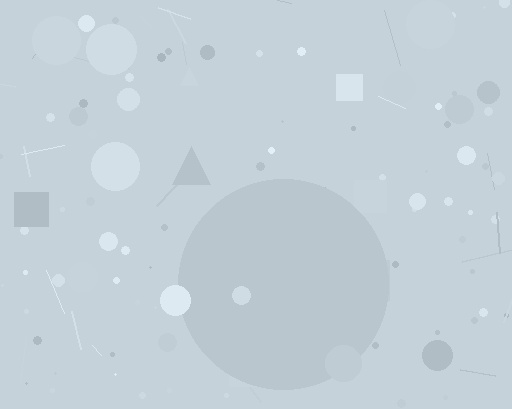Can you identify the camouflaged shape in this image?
The camouflaged shape is a circle.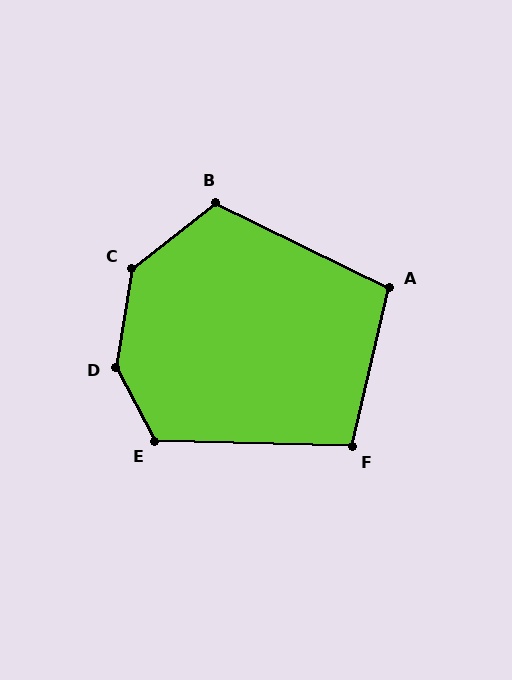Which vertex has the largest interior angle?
D, at approximately 142 degrees.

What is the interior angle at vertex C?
Approximately 138 degrees (obtuse).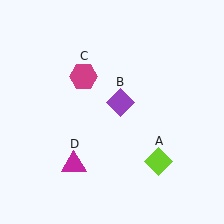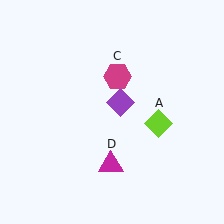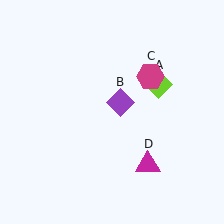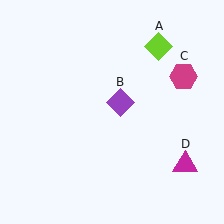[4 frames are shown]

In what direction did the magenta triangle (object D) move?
The magenta triangle (object D) moved right.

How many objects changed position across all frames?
3 objects changed position: lime diamond (object A), magenta hexagon (object C), magenta triangle (object D).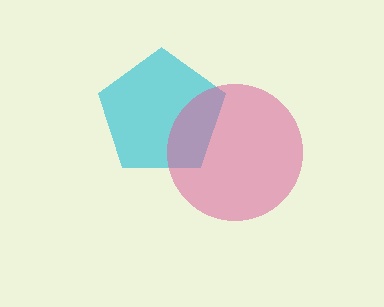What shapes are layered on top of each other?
The layered shapes are: a cyan pentagon, a pink circle.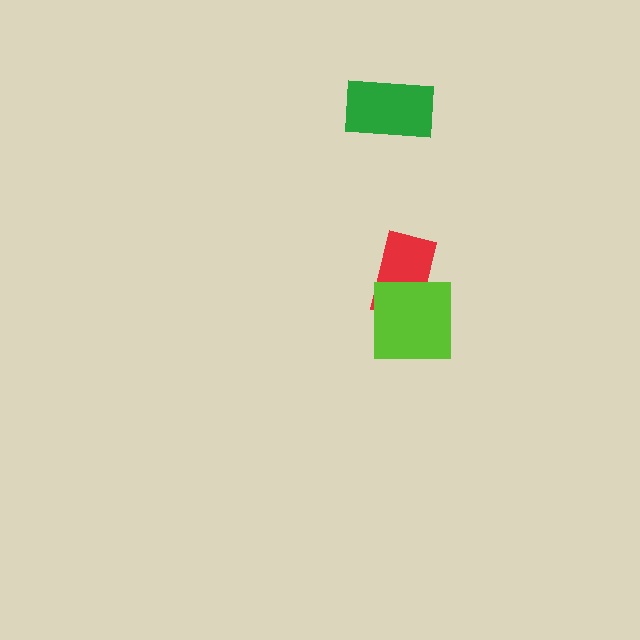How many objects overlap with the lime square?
1 object overlaps with the lime square.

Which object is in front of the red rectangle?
The lime square is in front of the red rectangle.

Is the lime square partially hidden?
No, no other shape covers it.